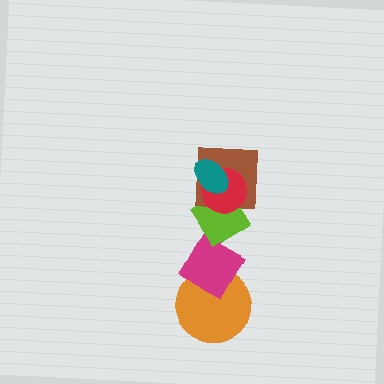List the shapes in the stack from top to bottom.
From top to bottom: the teal ellipse, the red circle, the brown square, the lime diamond, the magenta diamond, the orange circle.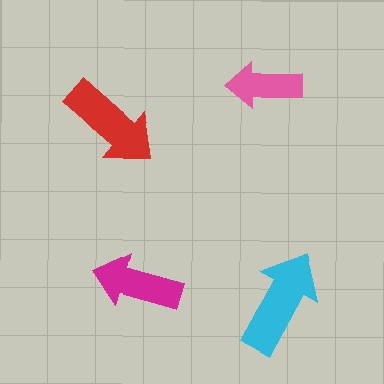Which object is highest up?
The pink arrow is topmost.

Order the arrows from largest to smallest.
the cyan one, the red one, the magenta one, the pink one.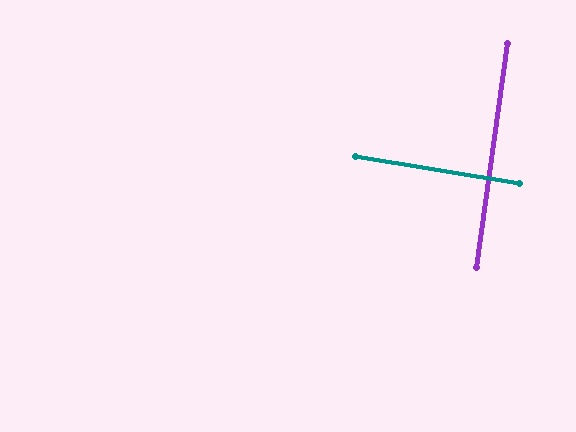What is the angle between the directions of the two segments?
Approximately 89 degrees.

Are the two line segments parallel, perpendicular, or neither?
Perpendicular — they meet at approximately 89°.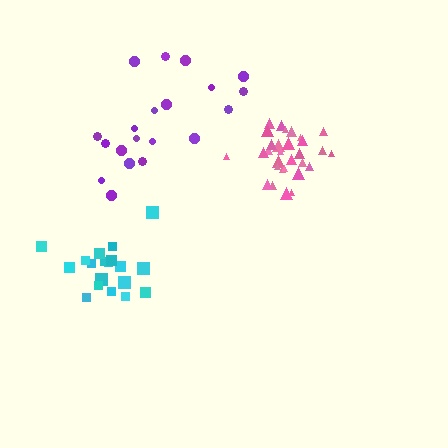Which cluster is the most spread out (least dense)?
Purple.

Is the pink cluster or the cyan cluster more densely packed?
Pink.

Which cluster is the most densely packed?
Pink.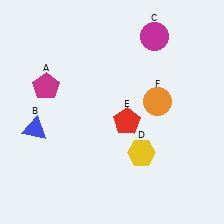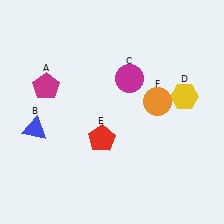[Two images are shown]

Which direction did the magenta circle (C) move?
The magenta circle (C) moved down.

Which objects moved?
The objects that moved are: the magenta circle (C), the yellow hexagon (D), the red pentagon (E).